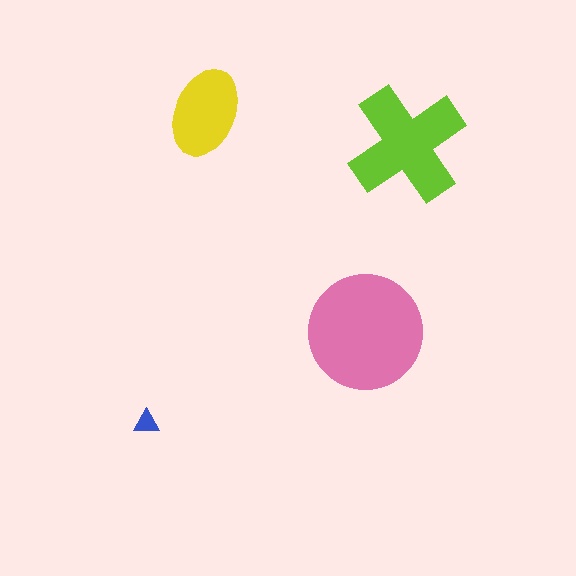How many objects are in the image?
There are 4 objects in the image.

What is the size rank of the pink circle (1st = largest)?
1st.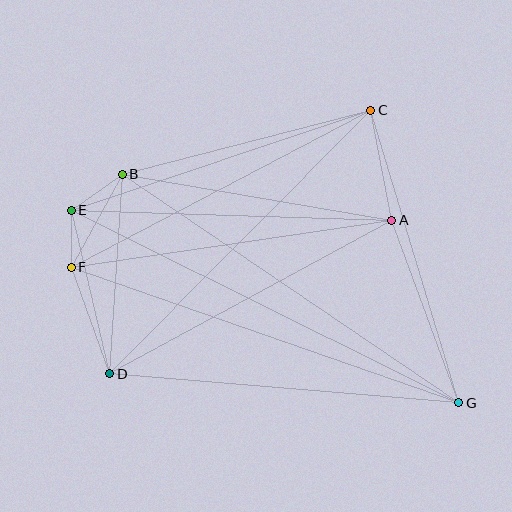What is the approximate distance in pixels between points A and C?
The distance between A and C is approximately 112 pixels.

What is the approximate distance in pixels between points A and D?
The distance between A and D is approximately 321 pixels.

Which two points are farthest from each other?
Points E and G are farthest from each other.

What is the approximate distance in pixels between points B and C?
The distance between B and C is approximately 257 pixels.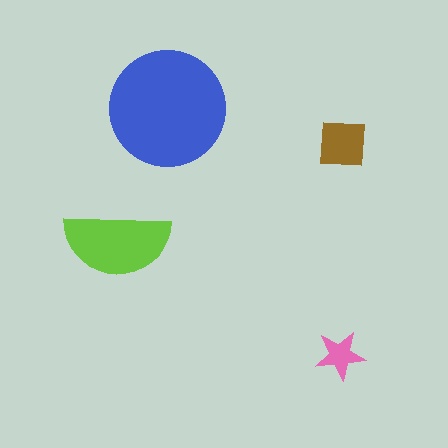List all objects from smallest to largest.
The pink star, the brown square, the lime semicircle, the blue circle.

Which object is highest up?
The blue circle is topmost.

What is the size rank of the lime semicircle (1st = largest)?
2nd.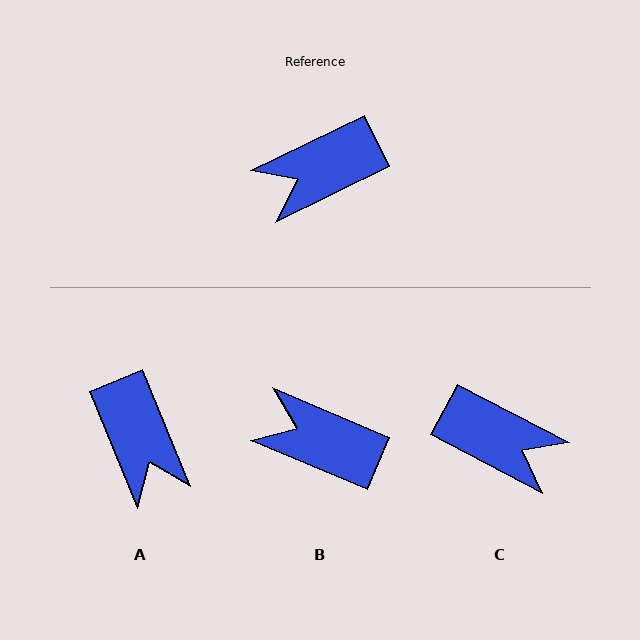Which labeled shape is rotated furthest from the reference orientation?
C, about 126 degrees away.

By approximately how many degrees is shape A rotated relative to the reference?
Approximately 87 degrees counter-clockwise.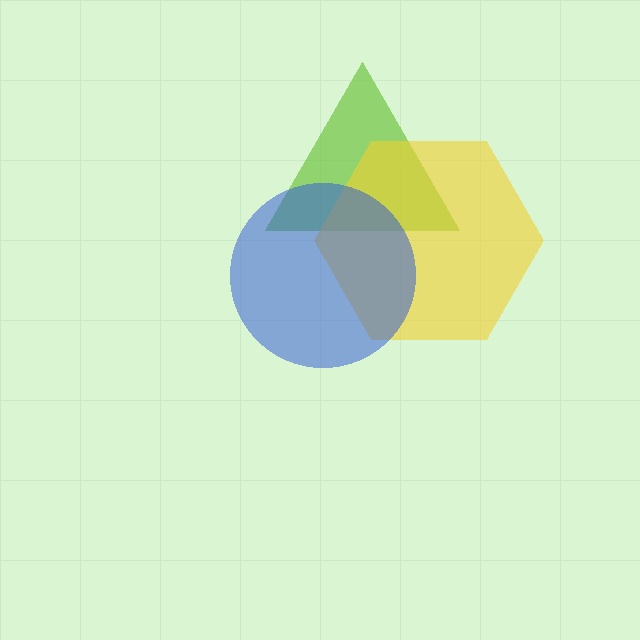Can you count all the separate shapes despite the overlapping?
Yes, there are 3 separate shapes.